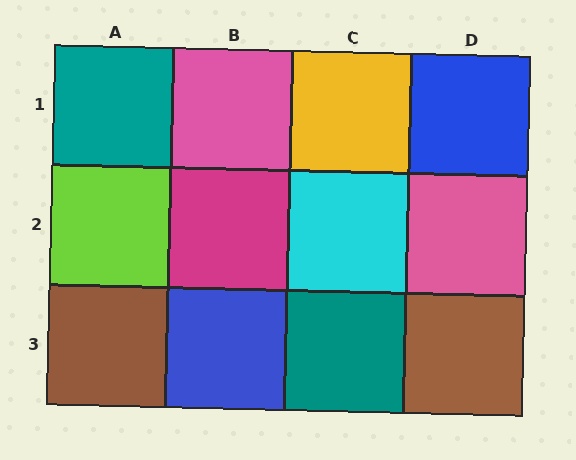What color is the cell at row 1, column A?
Teal.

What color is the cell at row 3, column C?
Teal.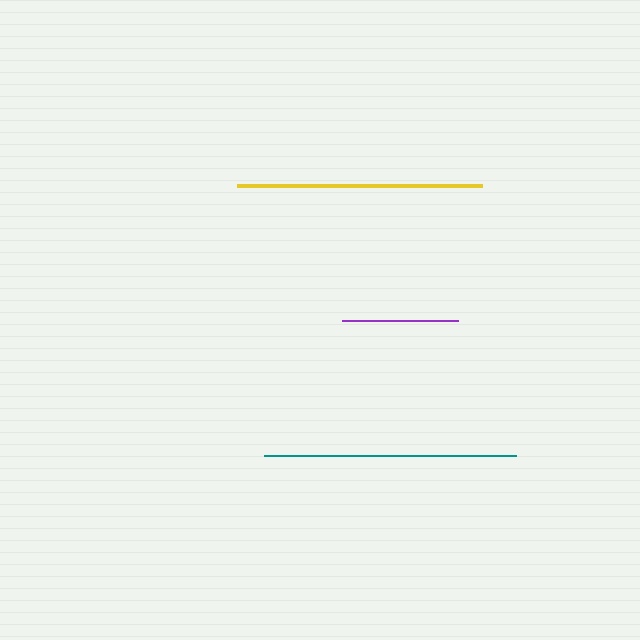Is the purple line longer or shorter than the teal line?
The teal line is longer than the purple line.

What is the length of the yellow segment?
The yellow segment is approximately 245 pixels long.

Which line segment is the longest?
The teal line is the longest at approximately 252 pixels.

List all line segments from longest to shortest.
From longest to shortest: teal, yellow, purple.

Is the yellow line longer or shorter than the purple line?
The yellow line is longer than the purple line.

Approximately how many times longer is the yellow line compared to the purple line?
The yellow line is approximately 2.1 times the length of the purple line.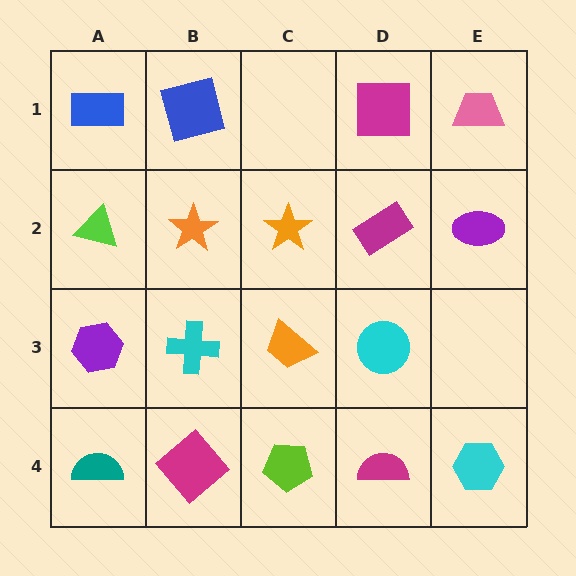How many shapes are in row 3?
4 shapes.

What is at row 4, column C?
A lime pentagon.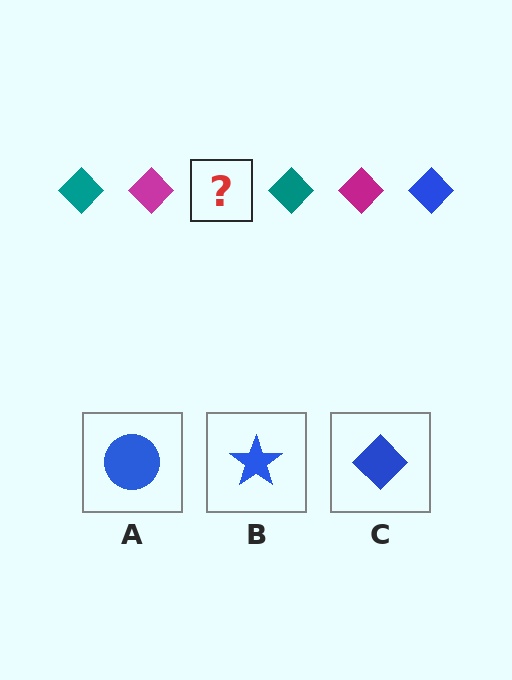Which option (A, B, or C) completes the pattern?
C.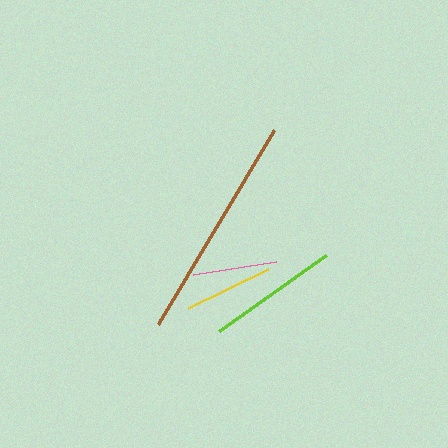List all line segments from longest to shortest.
From longest to shortest: brown, lime, yellow, pink.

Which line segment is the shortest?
The pink line is the shortest at approximately 84 pixels.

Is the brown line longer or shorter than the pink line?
The brown line is longer than the pink line.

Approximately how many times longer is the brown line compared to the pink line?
The brown line is approximately 2.7 times the length of the pink line.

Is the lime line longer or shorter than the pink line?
The lime line is longer than the pink line.